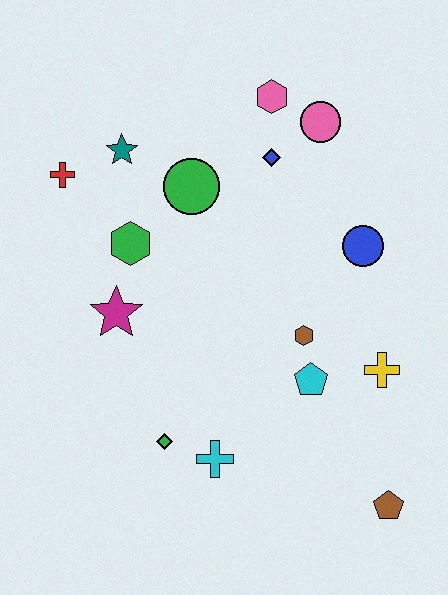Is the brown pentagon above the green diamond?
No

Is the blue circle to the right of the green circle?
Yes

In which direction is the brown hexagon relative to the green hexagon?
The brown hexagon is to the right of the green hexagon.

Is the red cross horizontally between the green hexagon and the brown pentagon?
No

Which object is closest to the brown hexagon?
The cyan pentagon is closest to the brown hexagon.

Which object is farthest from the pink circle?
The brown pentagon is farthest from the pink circle.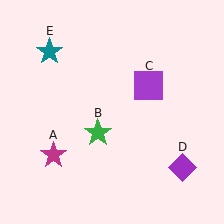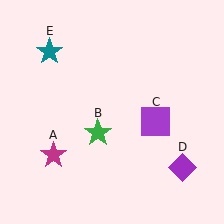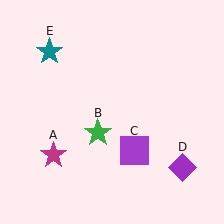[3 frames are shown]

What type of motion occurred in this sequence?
The purple square (object C) rotated clockwise around the center of the scene.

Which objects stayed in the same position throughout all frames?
Magenta star (object A) and green star (object B) and purple diamond (object D) and teal star (object E) remained stationary.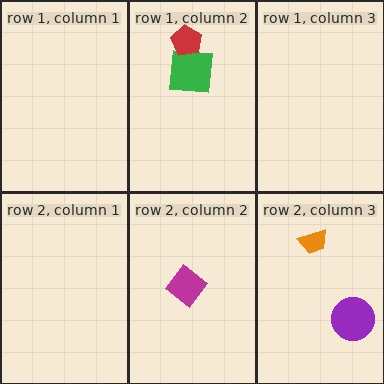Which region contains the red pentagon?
The row 1, column 2 region.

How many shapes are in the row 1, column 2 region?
2.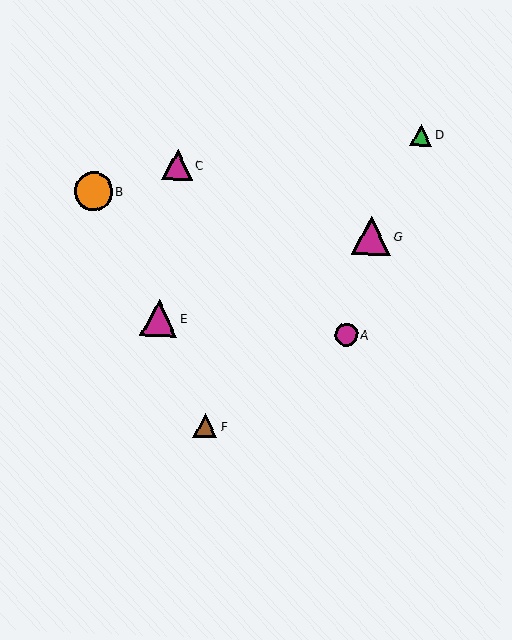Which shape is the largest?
The magenta triangle (labeled G) is the largest.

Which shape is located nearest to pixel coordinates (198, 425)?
The brown triangle (labeled F) at (205, 426) is nearest to that location.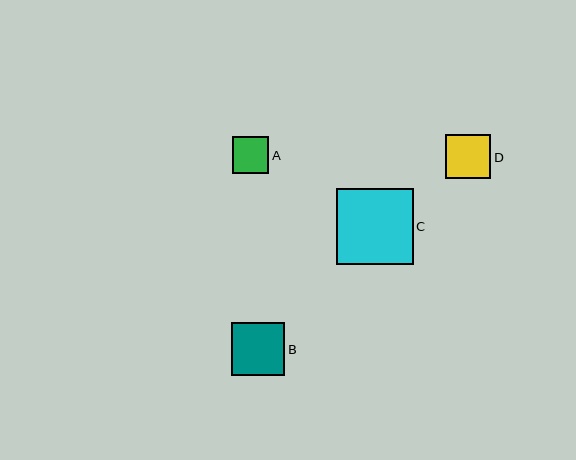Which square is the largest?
Square C is the largest with a size of approximately 77 pixels.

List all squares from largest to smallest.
From largest to smallest: C, B, D, A.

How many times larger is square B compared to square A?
Square B is approximately 1.4 times the size of square A.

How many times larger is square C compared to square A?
Square C is approximately 2.1 times the size of square A.